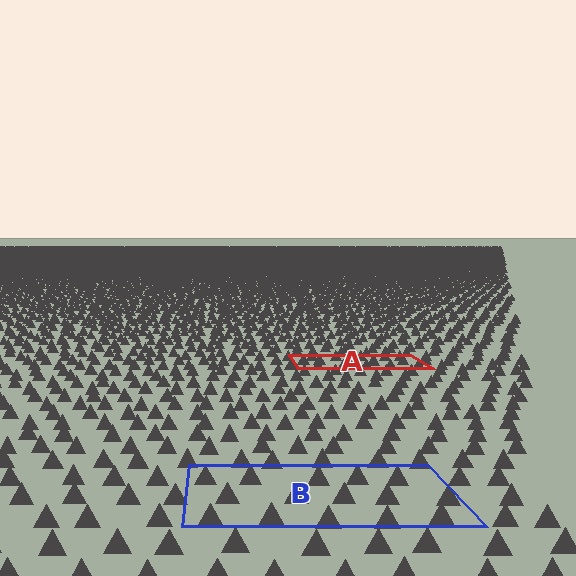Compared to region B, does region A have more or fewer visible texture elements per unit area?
Region A has more texture elements per unit area — they are packed more densely because it is farther away.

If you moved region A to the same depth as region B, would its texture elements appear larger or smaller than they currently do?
They would appear larger. At a closer depth, the same texture elements are projected at a bigger on-screen size.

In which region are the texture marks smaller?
The texture marks are smaller in region A, because it is farther away.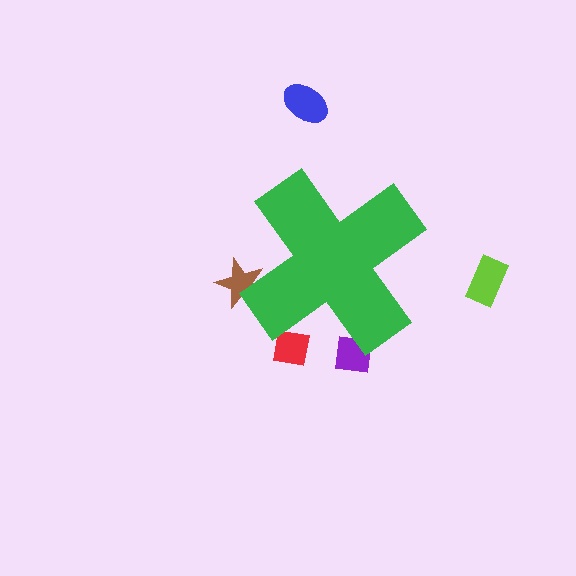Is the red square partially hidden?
Yes, the red square is partially hidden behind the green cross.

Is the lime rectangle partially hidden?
No, the lime rectangle is fully visible.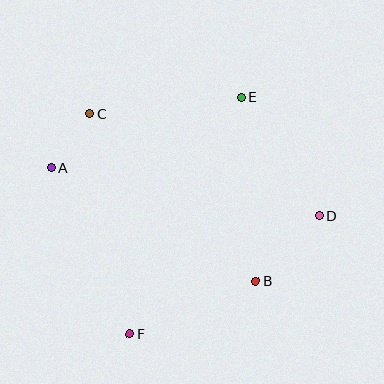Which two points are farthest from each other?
Points A and D are farthest from each other.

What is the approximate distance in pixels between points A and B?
The distance between A and B is approximately 234 pixels.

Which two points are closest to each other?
Points A and C are closest to each other.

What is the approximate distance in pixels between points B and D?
The distance between B and D is approximately 92 pixels.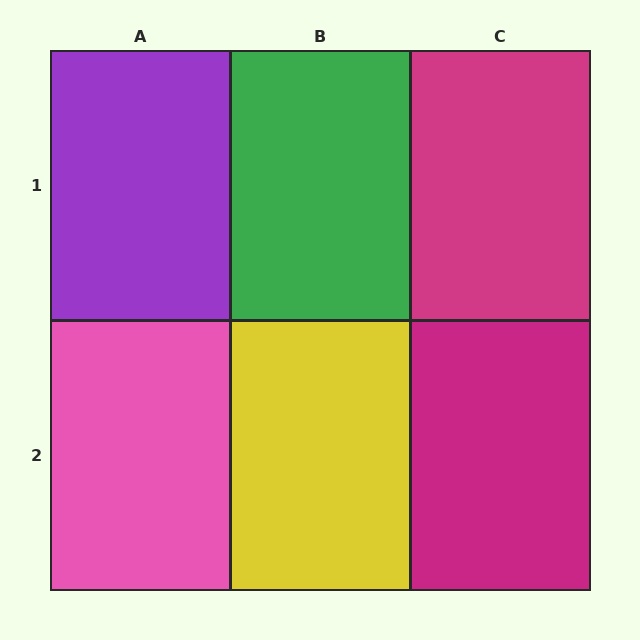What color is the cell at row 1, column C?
Magenta.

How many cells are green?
1 cell is green.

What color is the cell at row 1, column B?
Green.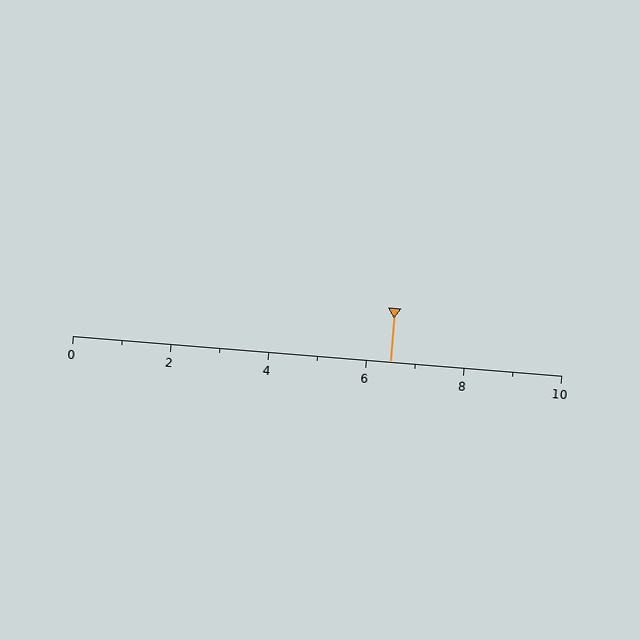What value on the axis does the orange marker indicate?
The marker indicates approximately 6.5.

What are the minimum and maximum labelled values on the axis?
The axis runs from 0 to 10.